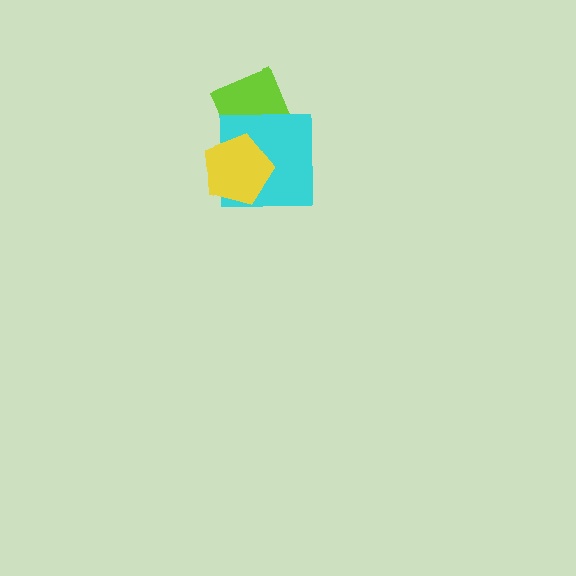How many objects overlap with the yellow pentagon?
2 objects overlap with the yellow pentagon.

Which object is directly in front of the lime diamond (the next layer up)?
The cyan square is directly in front of the lime diamond.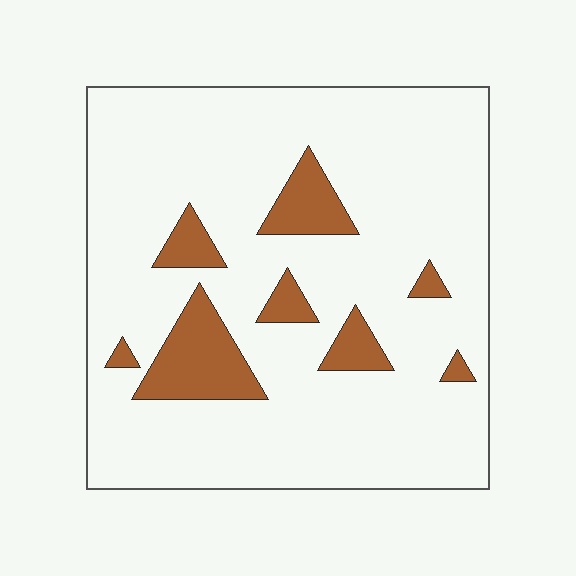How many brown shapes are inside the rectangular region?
8.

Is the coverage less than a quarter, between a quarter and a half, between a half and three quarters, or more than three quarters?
Less than a quarter.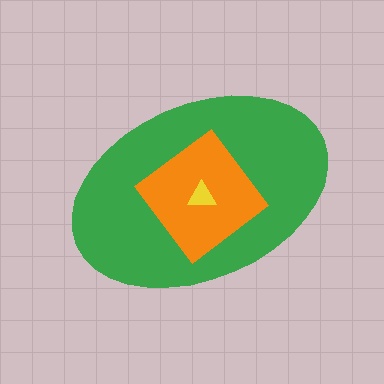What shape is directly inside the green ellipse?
The orange diamond.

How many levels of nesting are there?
3.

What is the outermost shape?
The green ellipse.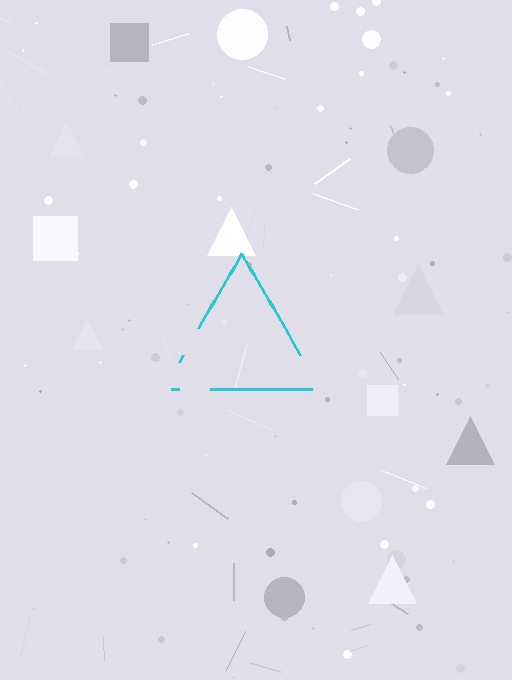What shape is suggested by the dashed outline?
The dashed outline suggests a triangle.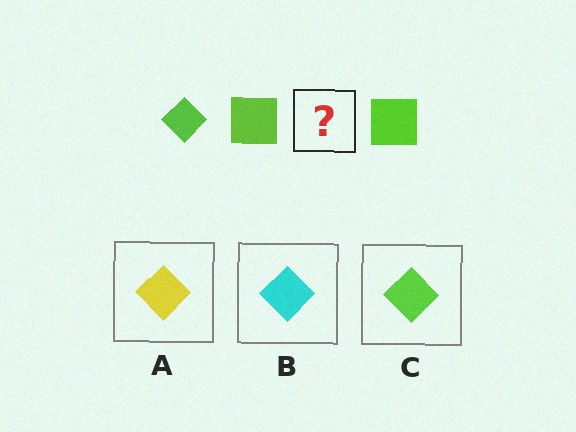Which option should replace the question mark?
Option C.